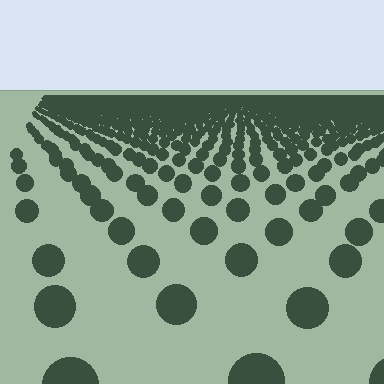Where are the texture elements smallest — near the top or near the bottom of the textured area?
Near the top.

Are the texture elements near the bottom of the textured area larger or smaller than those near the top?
Larger. Near the bottom, elements are closer to the viewer and appear at a bigger on-screen size.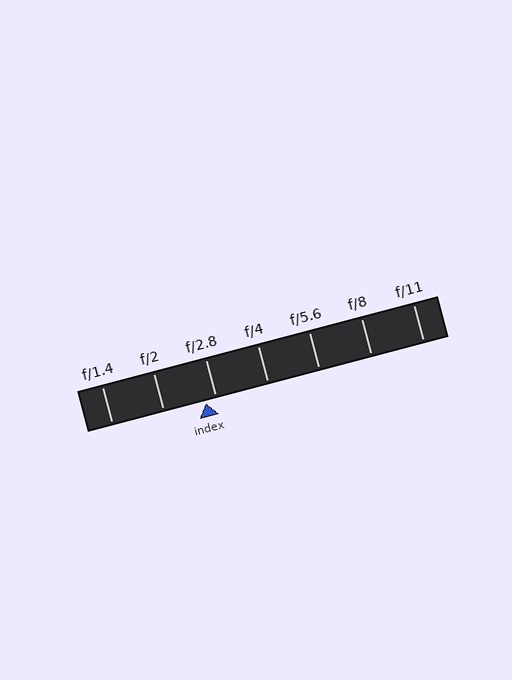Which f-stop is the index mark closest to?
The index mark is closest to f/2.8.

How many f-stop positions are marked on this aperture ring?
There are 7 f-stop positions marked.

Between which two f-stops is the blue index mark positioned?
The index mark is between f/2 and f/2.8.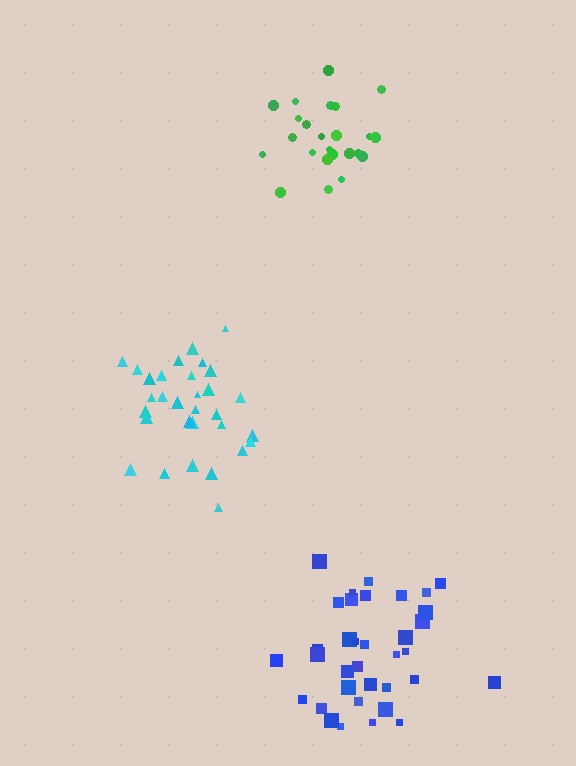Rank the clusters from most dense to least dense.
green, cyan, blue.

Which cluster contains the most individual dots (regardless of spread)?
Blue (35).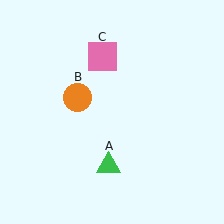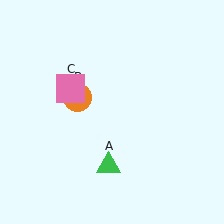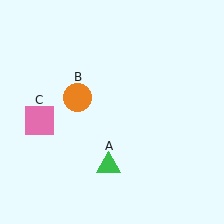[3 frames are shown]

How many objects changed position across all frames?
1 object changed position: pink square (object C).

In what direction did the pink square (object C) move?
The pink square (object C) moved down and to the left.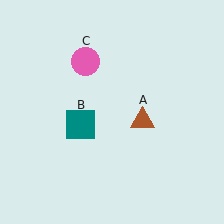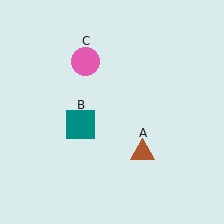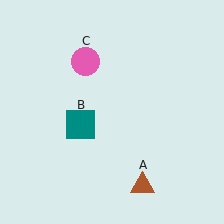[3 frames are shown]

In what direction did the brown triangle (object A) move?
The brown triangle (object A) moved down.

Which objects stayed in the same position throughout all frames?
Teal square (object B) and pink circle (object C) remained stationary.